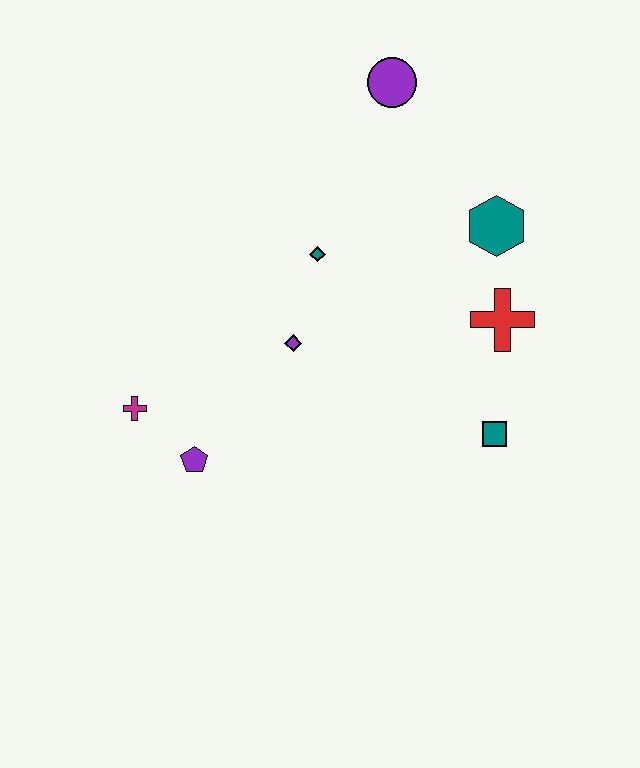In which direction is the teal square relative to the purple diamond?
The teal square is to the right of the purple diamond.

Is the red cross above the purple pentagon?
Yes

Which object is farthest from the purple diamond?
The purple circle is farthest from the purple diamond.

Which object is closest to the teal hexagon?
The red cross is closest to the teal hexagon.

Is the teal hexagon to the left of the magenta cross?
No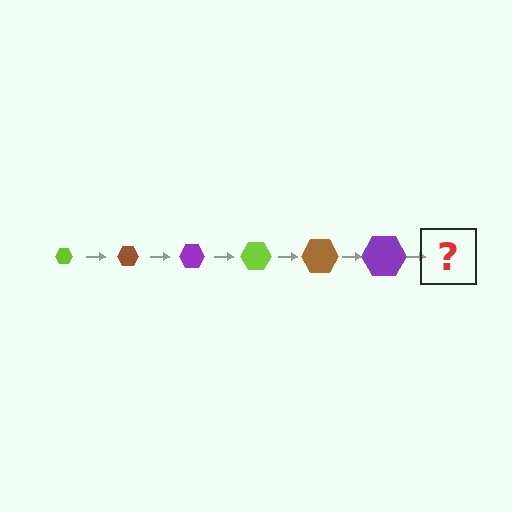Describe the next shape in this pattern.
It should be a lime hexagon, larger than the previous one.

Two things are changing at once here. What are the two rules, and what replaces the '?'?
The two rules are that the hexagon grows larger each step and the color cycles through lime, brown, and purple. The '?' should be a lime hexagon, larger than the previous one.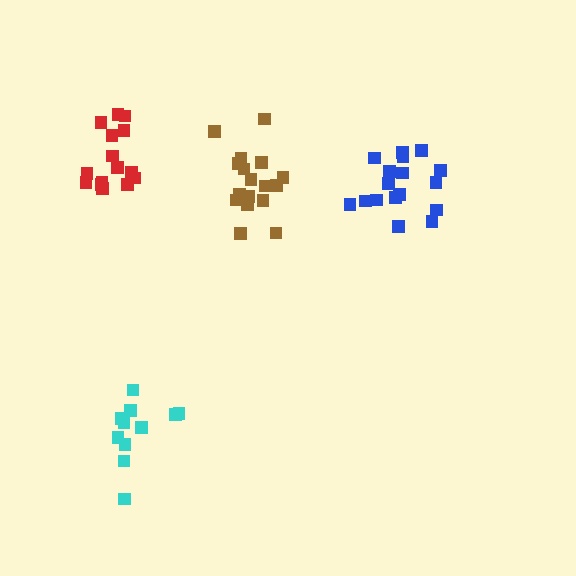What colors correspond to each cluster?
The clusters are colored: cyan, red, blue, brown.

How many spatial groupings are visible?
There are 4 spatial groupings.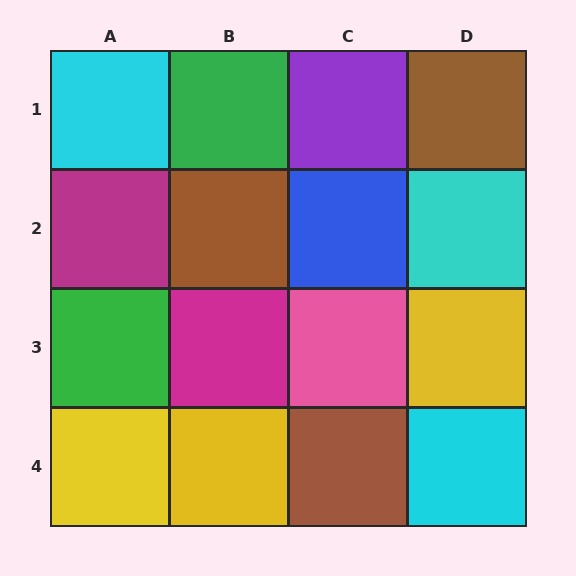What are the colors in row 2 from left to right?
Magenta, brown, blue, cyan.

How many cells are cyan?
3 cells are cyan.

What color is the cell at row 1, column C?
Purple.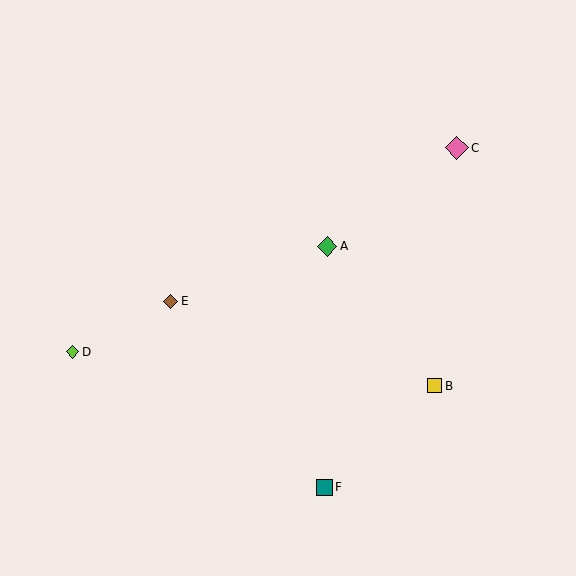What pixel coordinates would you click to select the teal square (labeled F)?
Click at (324, 488) to select the teal square F.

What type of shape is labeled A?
Shape A is a green diamond.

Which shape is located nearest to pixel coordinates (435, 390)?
The yellow square (labeled B) at (435, 386) is nearest to that location.